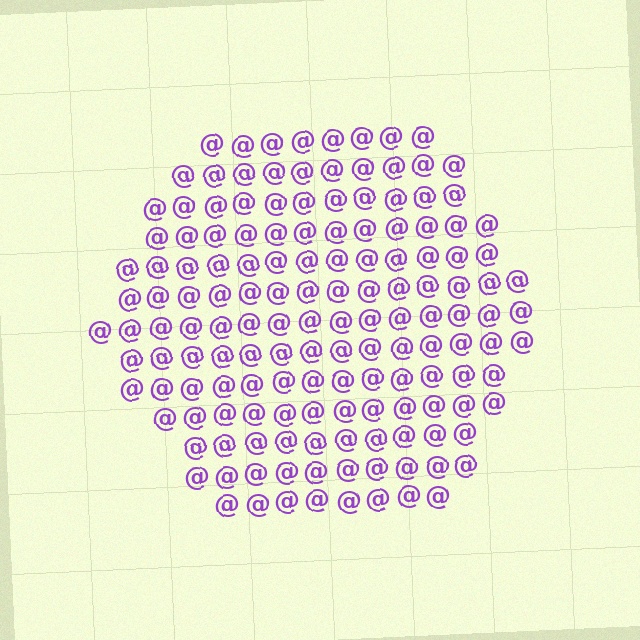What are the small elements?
The small elements are at signs.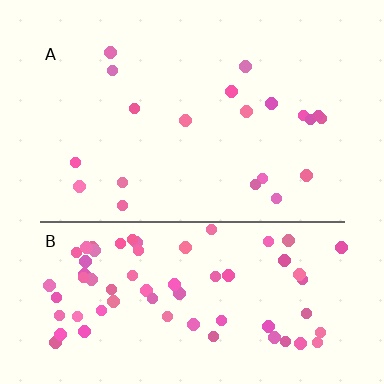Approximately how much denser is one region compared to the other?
Approximately 3.6× — region B over region A.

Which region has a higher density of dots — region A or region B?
B (the bottom).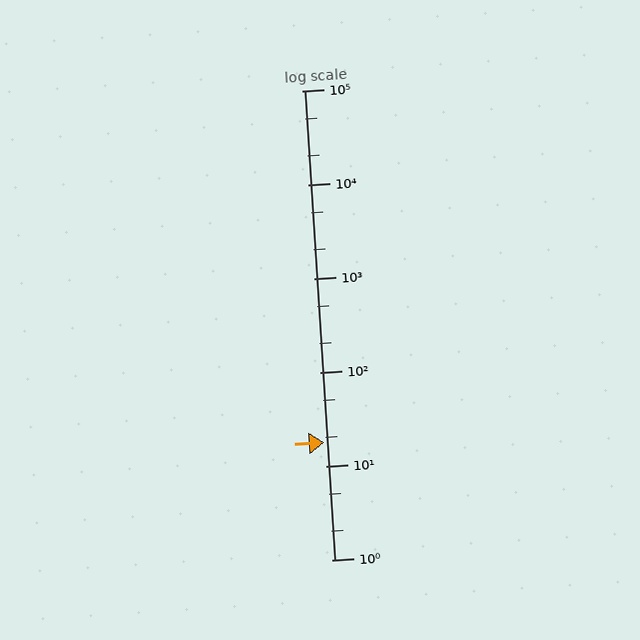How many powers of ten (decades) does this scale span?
The scale spans 5 decades, from 1 to 100000.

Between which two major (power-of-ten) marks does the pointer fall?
The pointer is between 10 and 100.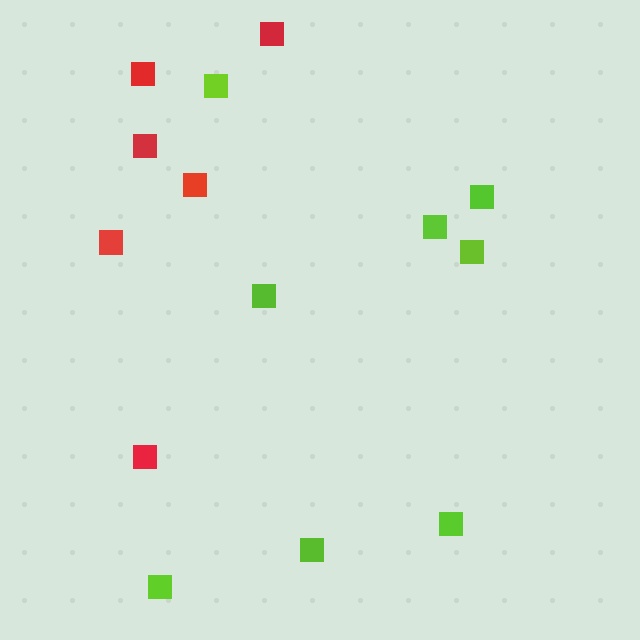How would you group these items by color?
There are 2 groups: one group of lime squares (8) and one group of red squares (6).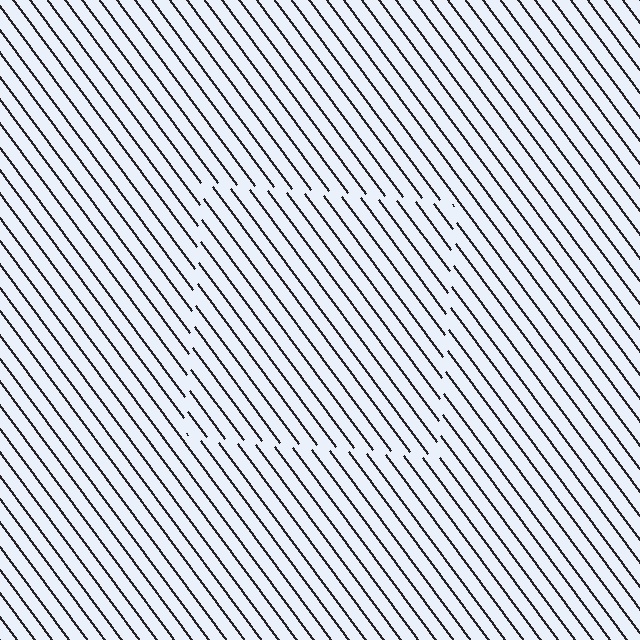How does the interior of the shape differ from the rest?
The interior of the shape contains the same grating, shifted by half a period — the contour is defined by the phase discontinuity where line-ends from the inner and outer gratings abut.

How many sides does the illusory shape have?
4 sides — the line-ends trace a square.